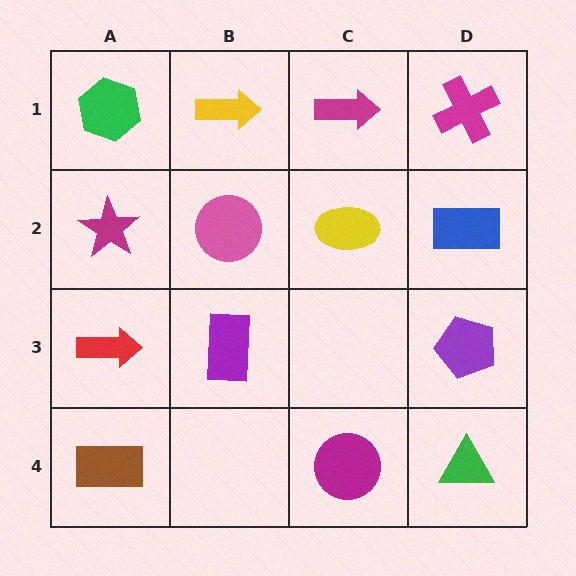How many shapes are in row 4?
3 shapes.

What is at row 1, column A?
A green hexagon.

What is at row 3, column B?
A purple rectangle.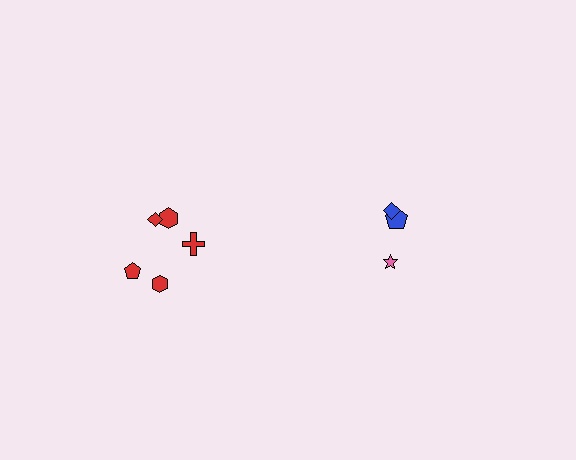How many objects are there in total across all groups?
There are 8 objects.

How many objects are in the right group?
There are 3 objects.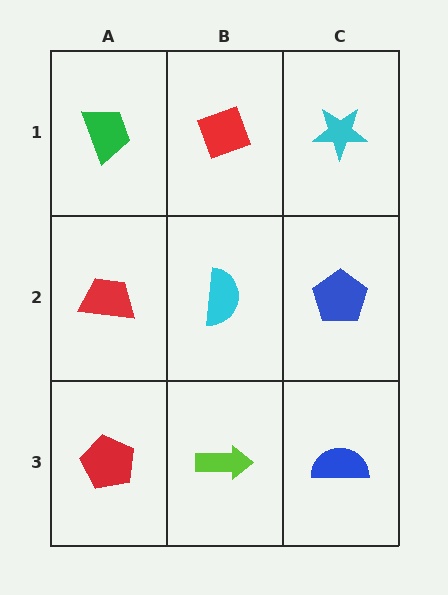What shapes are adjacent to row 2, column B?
A red diamond (row 1, column B), a lime arrow (row 3, column B), a red trapezoid (row 2, column A), a blue pentagon (row 2, column C).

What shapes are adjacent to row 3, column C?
A blue pentagon (row 2, column C), a lime arrow (row 3, column B).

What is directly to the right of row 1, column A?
A red diamond.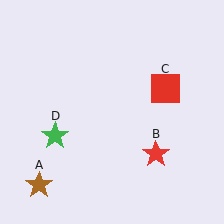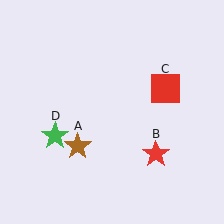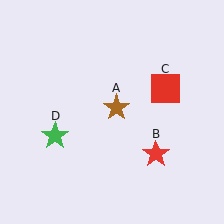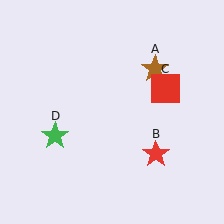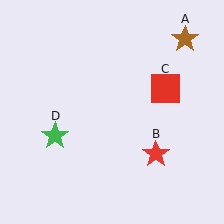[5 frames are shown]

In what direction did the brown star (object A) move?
The brown star (object A) moved up and to the right.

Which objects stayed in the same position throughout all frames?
Red star (object B) and red square (object C) and green star (object D) remained stationary.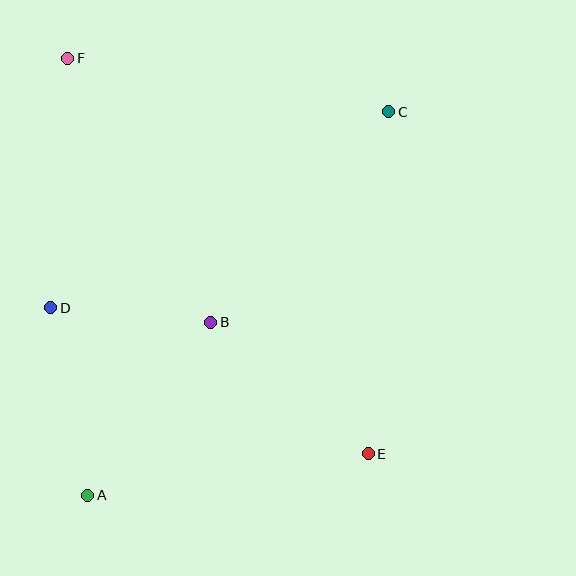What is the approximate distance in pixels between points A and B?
The distance between A and B is approximately 212 pixels.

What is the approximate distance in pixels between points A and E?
The distance between A and E is approximately 284 pixels.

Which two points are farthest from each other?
Points E and F are farthest from each other.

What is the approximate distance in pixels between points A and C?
The distance between A and C is approximately 488 pixels.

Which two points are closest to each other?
Points B and D are closest to each other.